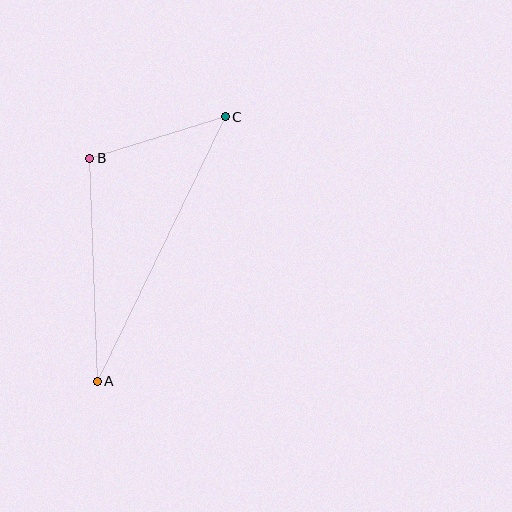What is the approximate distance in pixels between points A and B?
The distance between A and B is approximately 223 pixels.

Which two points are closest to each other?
Points B and C are closest to each other.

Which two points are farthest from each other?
Points A and C are farthest from each other.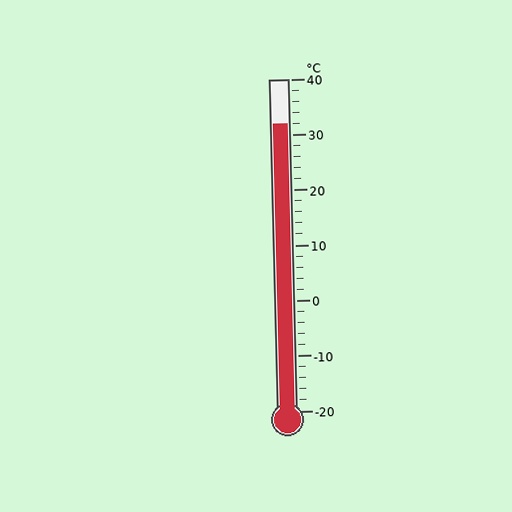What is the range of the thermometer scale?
The thermometer scale ranges from -20°C to 40°C.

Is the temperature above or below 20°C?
The temperature is above 20°C.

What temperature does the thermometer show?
The thermometer shows approximately 32°C.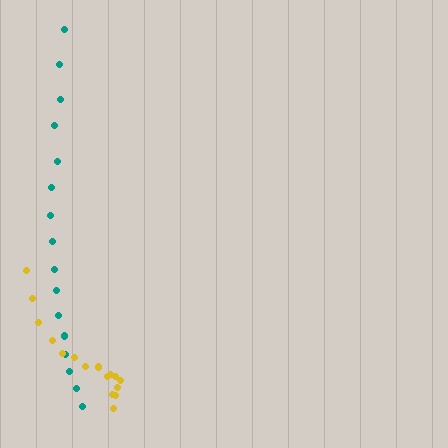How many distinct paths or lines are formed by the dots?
There are 2 distinct paths.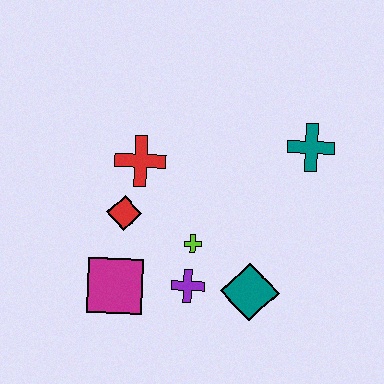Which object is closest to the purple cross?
The lime cross is closest to the purple cross.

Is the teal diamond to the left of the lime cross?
No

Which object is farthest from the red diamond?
The teal cross is farthest from the red diamond.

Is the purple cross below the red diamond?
Yes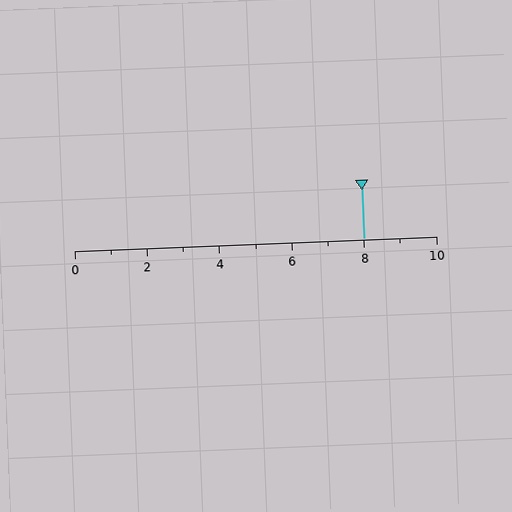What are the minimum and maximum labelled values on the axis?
The axis runs from 0 to 10.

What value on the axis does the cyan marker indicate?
The marker indicates approximately 8.